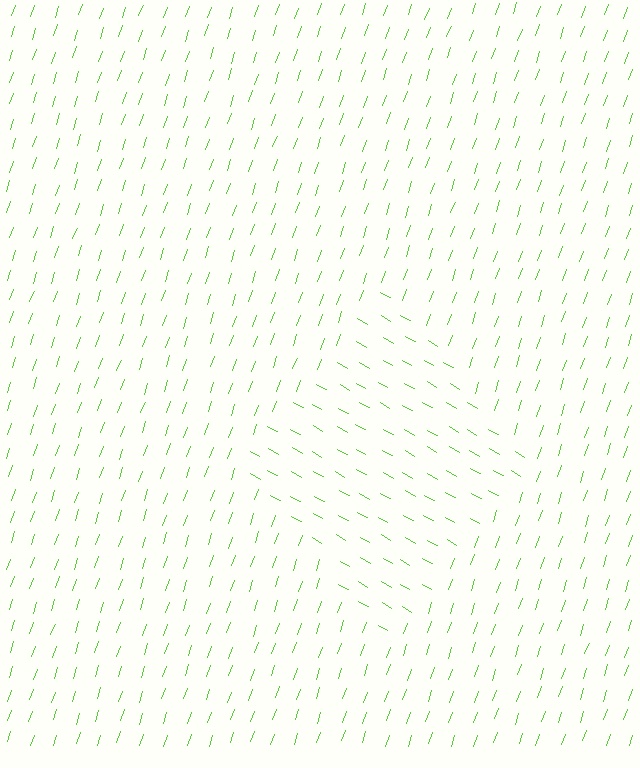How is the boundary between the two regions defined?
The boundary is defined purely by a change in line orientation (approximately 80 degrees difference). All lines are the same color and thickness.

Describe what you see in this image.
The image is filled with small lime line segments. A diamond region in the image has lines oriented differently from the surrounding lines, creating a visible texture boundary.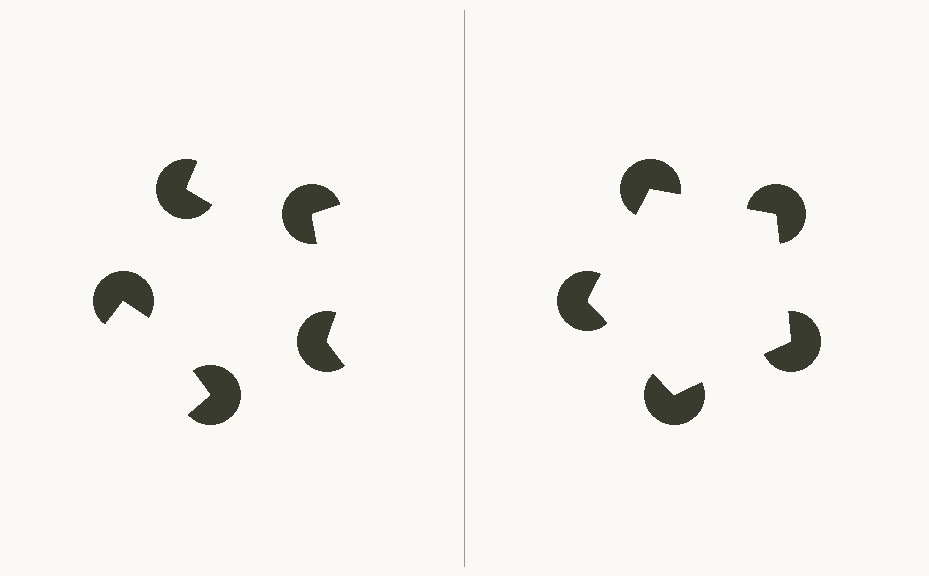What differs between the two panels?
The pac-man discs are positioned identically on both sides; only the wedge orientations differ. On the right they align to a pentagon; on the left they are misaligned.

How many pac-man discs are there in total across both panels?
10 — 5 on each side.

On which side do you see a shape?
An illusory pentagon appears on the right side. On the left side the wedge cuts are rotated, so no coherent shape forms.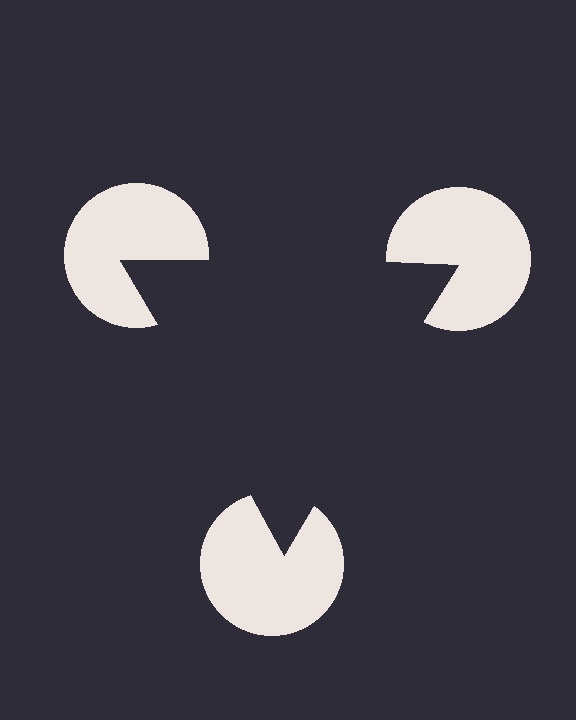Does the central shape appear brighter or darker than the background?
It typically appears slightly darker than the background, even though no actual brightness change is drawn.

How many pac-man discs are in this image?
There are 3 — one at each vertex of the illusory triangle.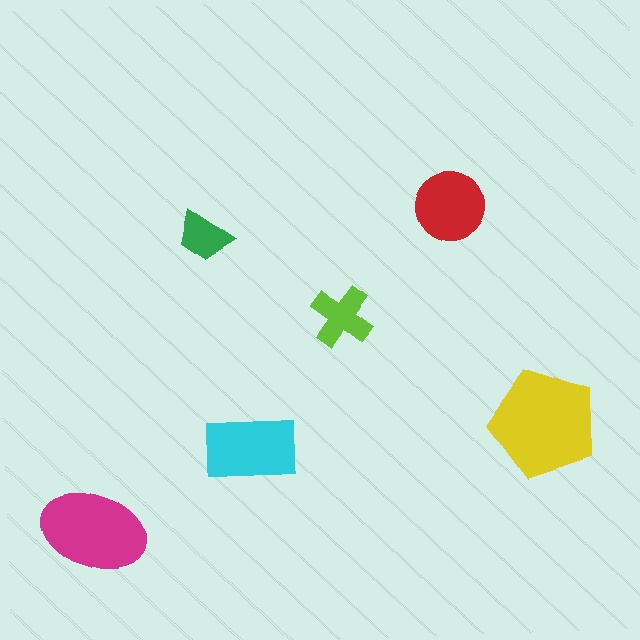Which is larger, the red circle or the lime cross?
The red circle.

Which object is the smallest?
The green trapezoid.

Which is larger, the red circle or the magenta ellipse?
The magenta ellipse.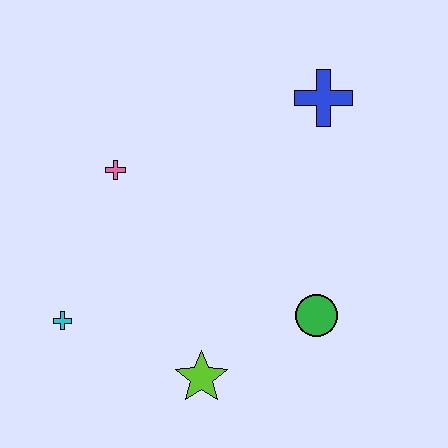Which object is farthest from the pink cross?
The green circle is farthest from the pink cross.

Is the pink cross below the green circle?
No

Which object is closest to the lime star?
The green circle is closest to the lime star.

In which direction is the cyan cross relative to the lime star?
The cyan cross is to the left of the lime star.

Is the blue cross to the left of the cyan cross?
No